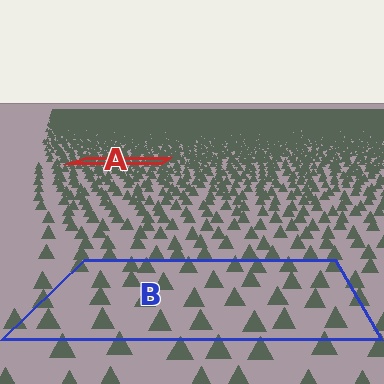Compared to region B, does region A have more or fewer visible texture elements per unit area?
Region A has more texture elements per unit area — they are packed more densely because it is farther away.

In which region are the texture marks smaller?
The texture marks are smaller in region A, because it is farther away.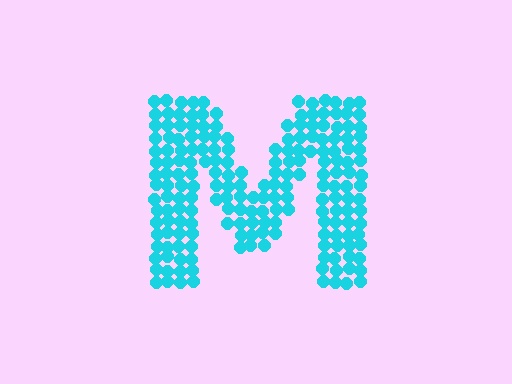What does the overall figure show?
The overall figure shows the letter M.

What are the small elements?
The small elements are circles.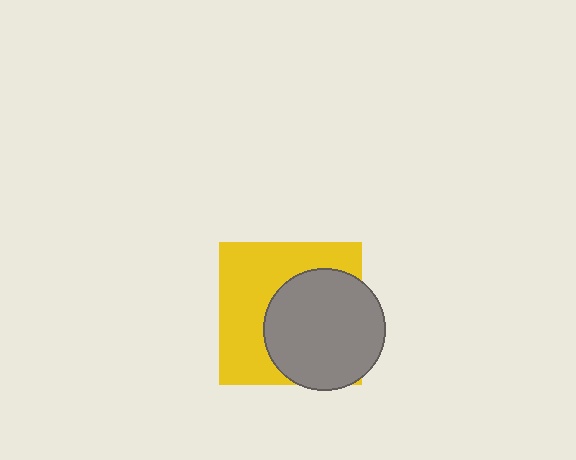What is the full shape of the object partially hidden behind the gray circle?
The partially hidden object is a yellow square.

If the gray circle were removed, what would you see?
You would see the complete yellow square.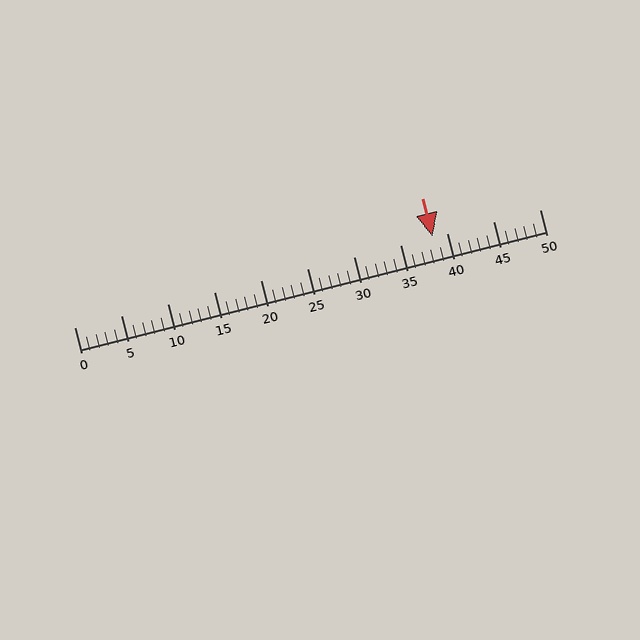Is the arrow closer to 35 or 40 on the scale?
The arrow is closer to 40.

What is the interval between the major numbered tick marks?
The major tick marks are spaced 5 units apart.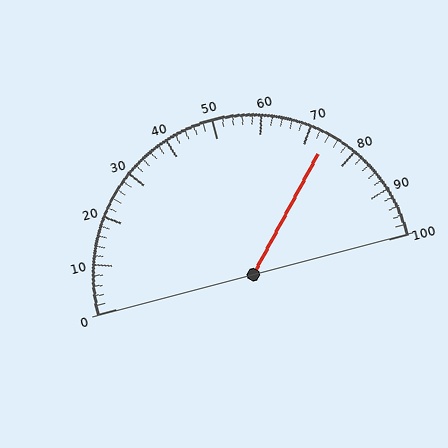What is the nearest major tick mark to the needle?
The nearest major tick mark is 70.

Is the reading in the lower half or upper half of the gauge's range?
The reading is in the upper half of the range (0 to 100).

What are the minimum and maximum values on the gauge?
The gauge ranges from 0 to 100.